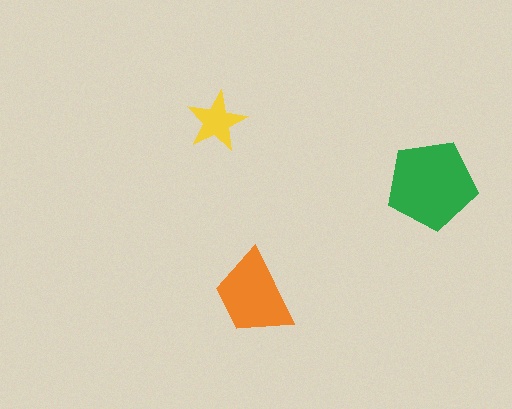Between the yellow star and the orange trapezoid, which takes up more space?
The orange trapezoid.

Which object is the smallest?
The yellow star.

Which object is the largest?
The green pentagon.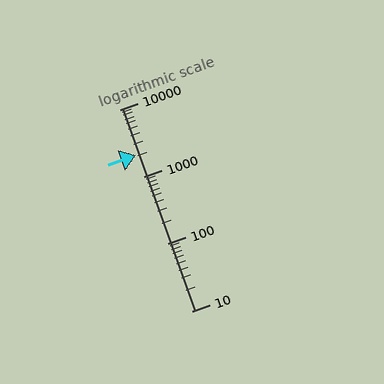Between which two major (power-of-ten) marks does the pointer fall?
The pointer is between 1000 and 10000.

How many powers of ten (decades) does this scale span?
The scale spans 3 decades, from 10 to 10000.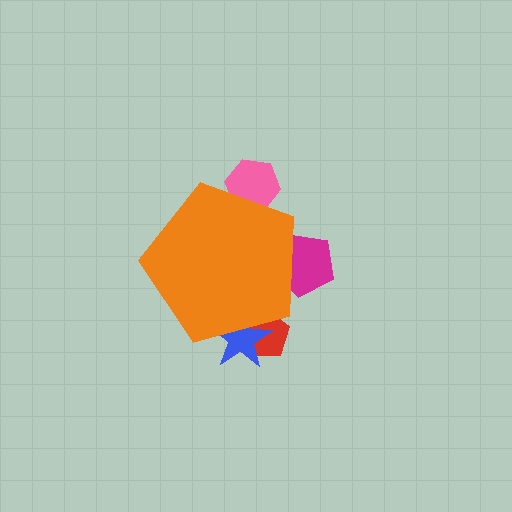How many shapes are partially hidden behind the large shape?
4 shapes are partially hidden.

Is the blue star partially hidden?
Yes, the blue star is partially hidden behind the orange pentagon.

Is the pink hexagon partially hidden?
Yes, the pink hexagon is partially hidden behind the orange pentagon.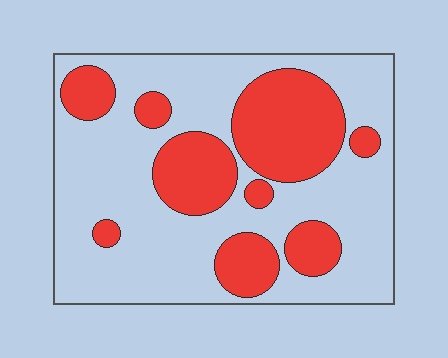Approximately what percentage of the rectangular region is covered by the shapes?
Approximately 30%.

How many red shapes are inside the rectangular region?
9.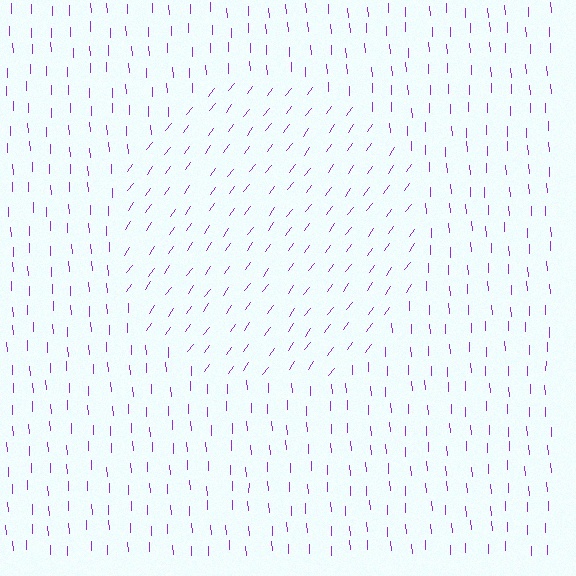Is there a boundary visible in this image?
Yes, there is a texture boundary formed by a change in line orientation.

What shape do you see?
I see a circle.